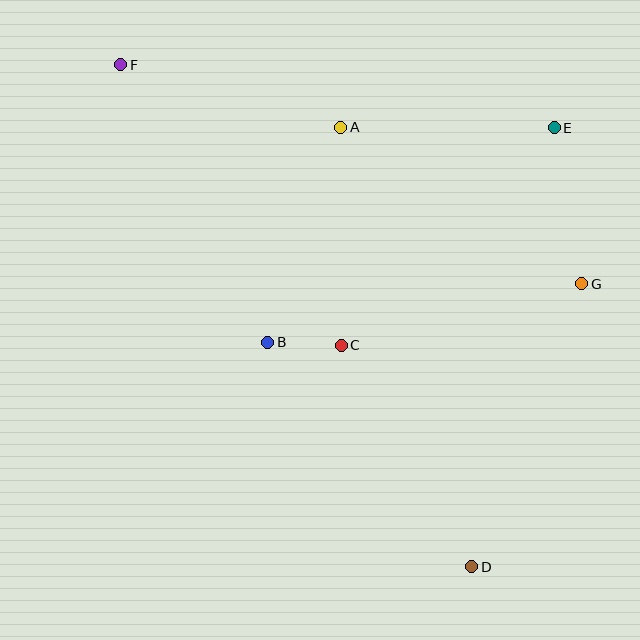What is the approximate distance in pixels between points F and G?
The distance between F and G is approximately 510 pixels.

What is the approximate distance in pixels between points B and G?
The distance between B and G is approximately 319 pixels.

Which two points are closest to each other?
Points B and C are closest to each other.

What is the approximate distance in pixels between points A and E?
The distance between A and E is approximately 214 pixels.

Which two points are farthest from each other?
Points D and F are farthest from each other.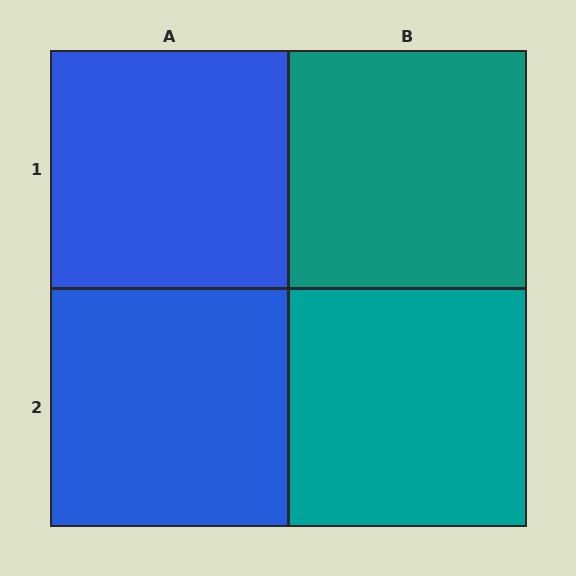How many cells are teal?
2 cells are teal.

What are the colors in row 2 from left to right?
Blue, teal.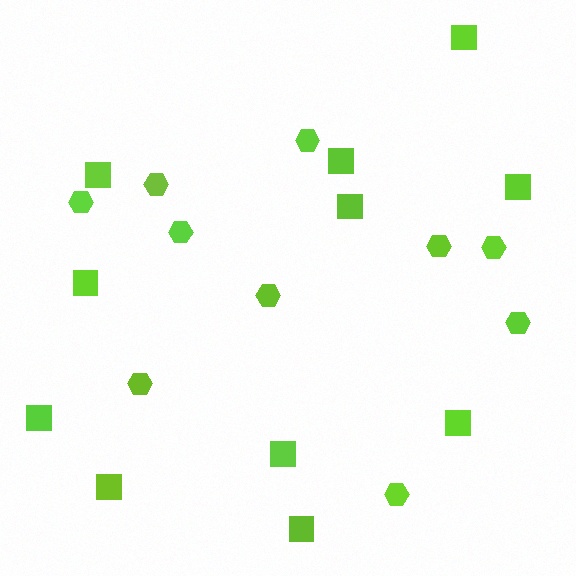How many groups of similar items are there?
There are 2 groups: one group of squares (11) and one group of hexagons (10).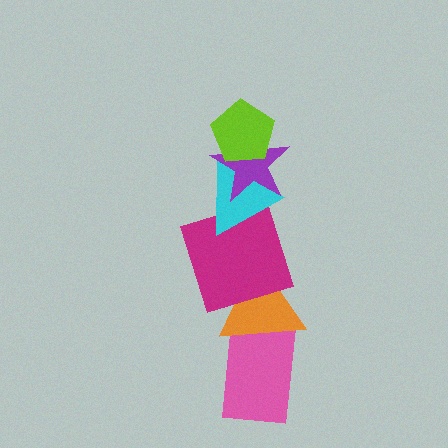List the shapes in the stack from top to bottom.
From top to bottom: the lime pentagon, the purple star, the cyan triangle, the magenta square, the orange triangle, the pink rectangle.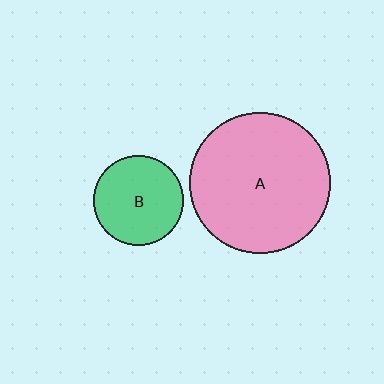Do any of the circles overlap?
No, none of the circles overlap.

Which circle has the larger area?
Circle A (pink).